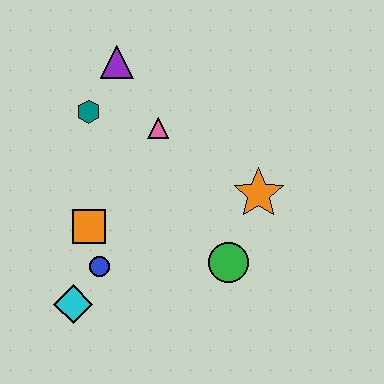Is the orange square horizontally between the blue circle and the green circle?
No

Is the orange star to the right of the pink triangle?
Yes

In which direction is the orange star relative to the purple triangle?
The orange star is to the right of the purple triangle.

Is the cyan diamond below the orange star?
Yes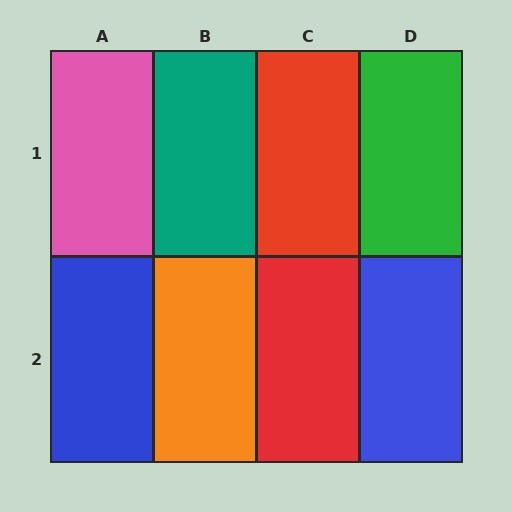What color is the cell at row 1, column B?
Teal.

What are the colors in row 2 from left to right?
Blue, orange, red, blue.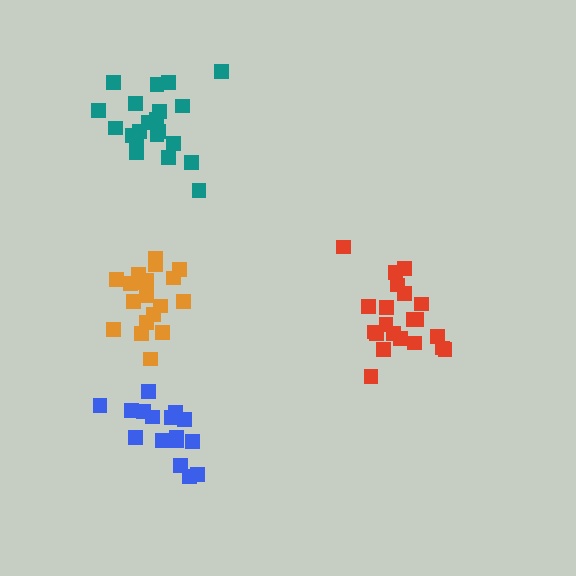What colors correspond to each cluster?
The clusters are colored: red, orange, teal, blue.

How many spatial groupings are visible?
There are 4 spatial groupings.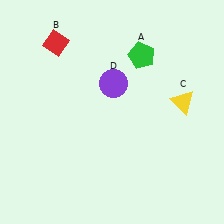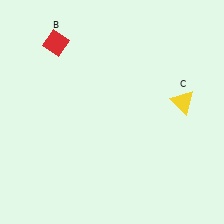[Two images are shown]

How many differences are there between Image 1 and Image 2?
There are 2 differences between the two images.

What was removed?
The purple circle (D), the green pentagon (A) were removed in Image 2.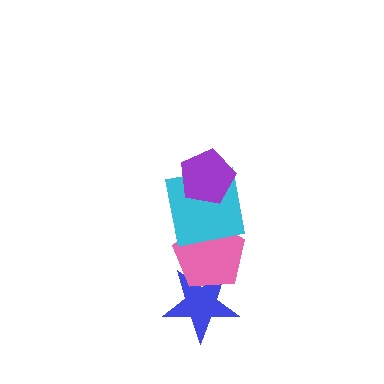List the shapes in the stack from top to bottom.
From top to bottom: the purple pentagon, the cyan square, the pink pentagon, the blue star.